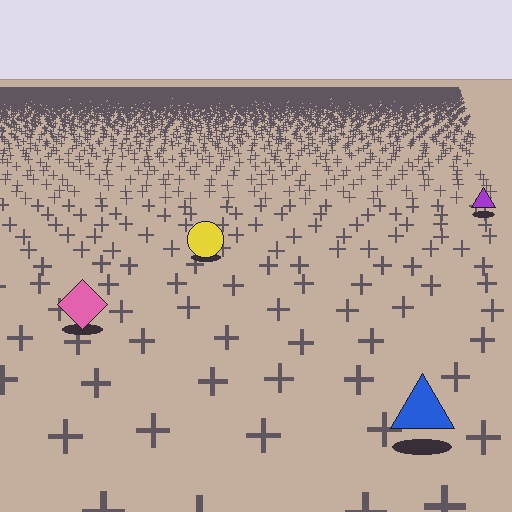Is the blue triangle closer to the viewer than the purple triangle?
Yes. The blue triangle is closer — you can tell from the texture gradient: the ground texture is coarser near it.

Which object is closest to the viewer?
The blue triangle is closest. The texture marks near it are larger and more spread out.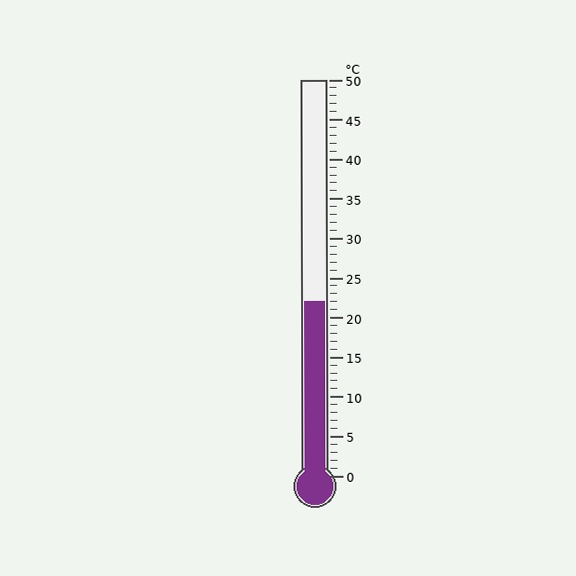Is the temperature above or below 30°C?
The temperature is below 30°C.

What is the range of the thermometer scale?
The thermometer scale ranges from 0°C to 50°C.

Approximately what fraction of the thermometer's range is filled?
The thermometer is filled to approximately 45% of its range.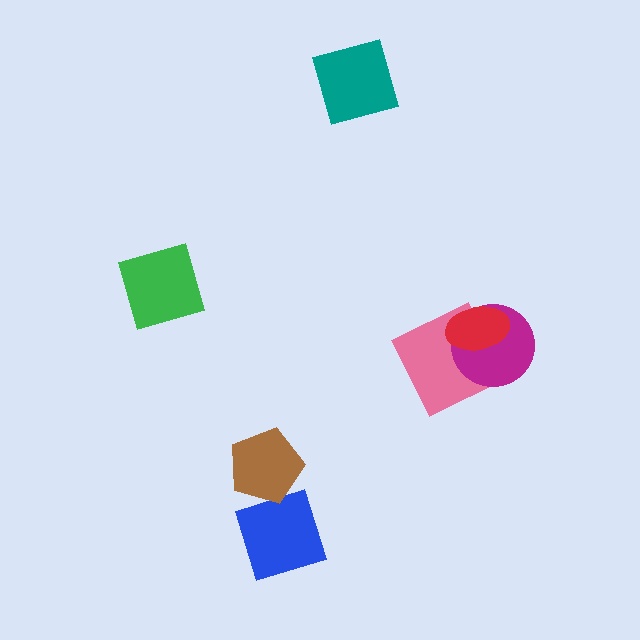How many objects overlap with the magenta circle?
2 objects overlap with the magenta circle.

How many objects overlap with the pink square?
2 objects overlap with the pink square.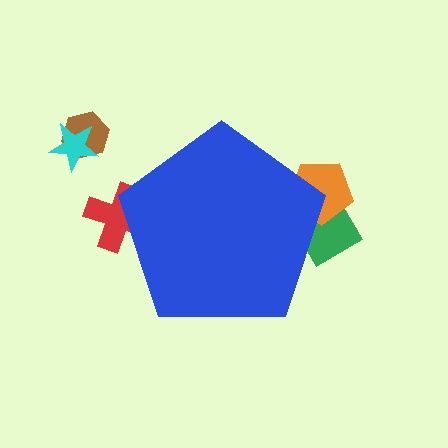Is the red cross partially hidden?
Yes, the red cross is partially hidden behind the blue pentagon.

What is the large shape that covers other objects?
A blue pentagon.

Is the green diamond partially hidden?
Yes, the green diamond is partially hidden behind the blue pentagon.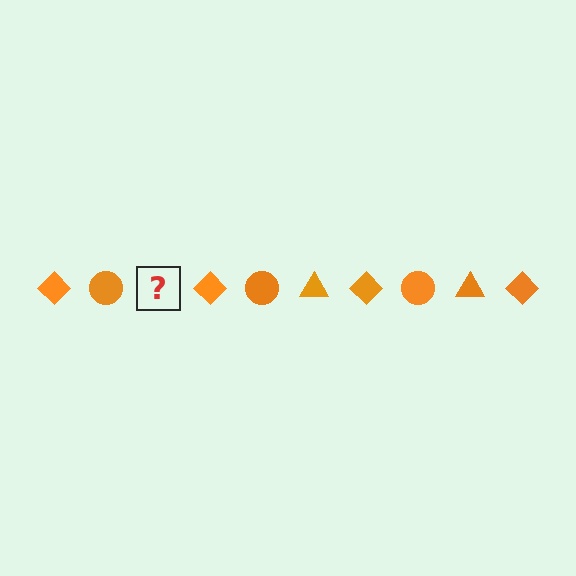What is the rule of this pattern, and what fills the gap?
The rule is that the pattern cycles through diamond, circle, triangle shapes in orange. The gap should be filled with an orange triangle.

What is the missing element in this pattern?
The missing element is an orange triangle.